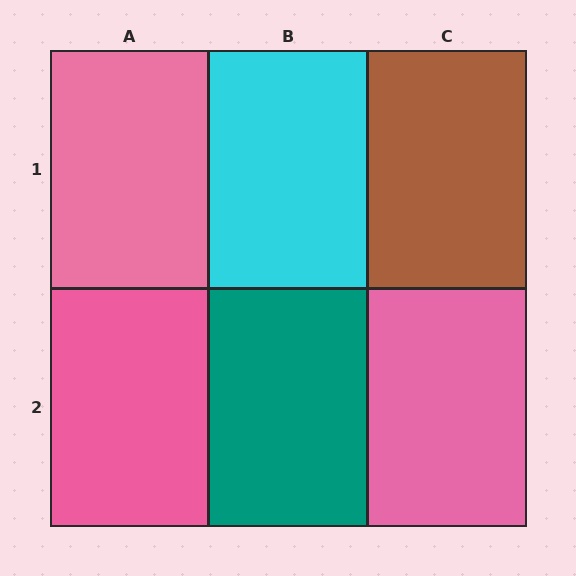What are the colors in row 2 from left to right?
Pink, teal, pink.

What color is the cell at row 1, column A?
Pink.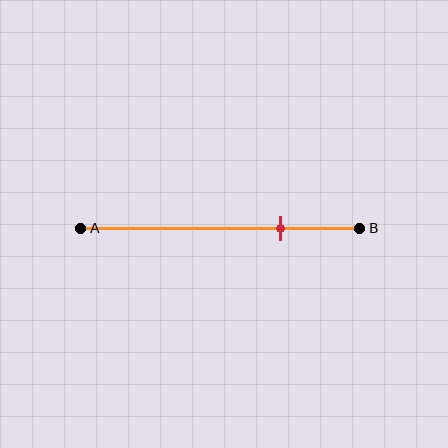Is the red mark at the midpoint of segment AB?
No, the mark is at about 70% from A, not at the 50% midpoint.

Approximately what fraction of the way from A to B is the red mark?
The red mark is approximately 70% of the way from A to B.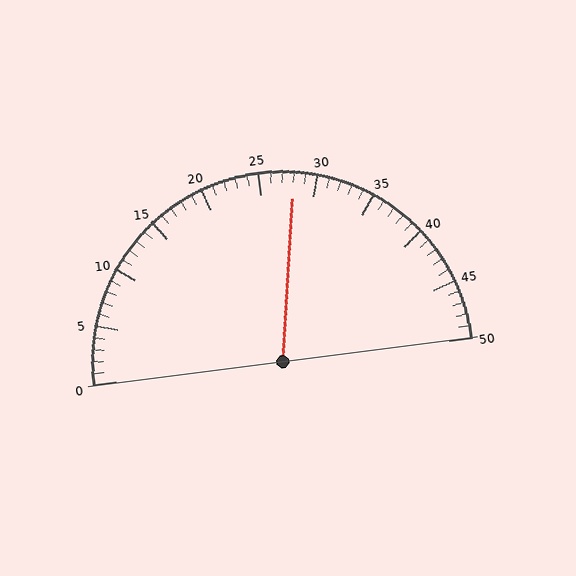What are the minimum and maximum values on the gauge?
The gauge ranges from 0 to 50.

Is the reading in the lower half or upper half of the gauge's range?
The reading is in the upper half of the range (0 to 50).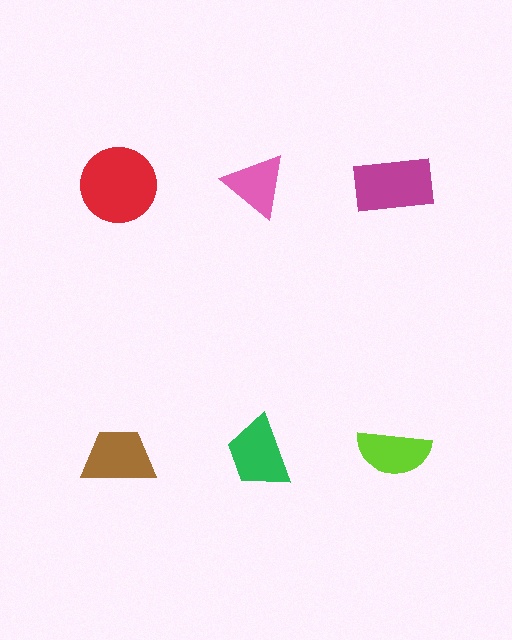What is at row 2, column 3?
A lime semicircle.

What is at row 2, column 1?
A brown trapezoid.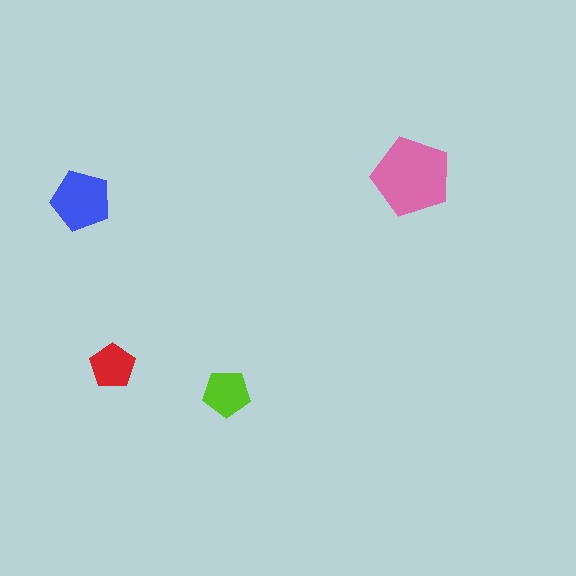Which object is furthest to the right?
The pink pentagon is rightmost.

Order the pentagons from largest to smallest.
the pink one, the blue one, the lime one, the red one.